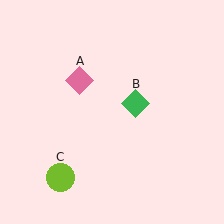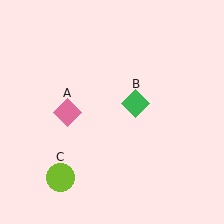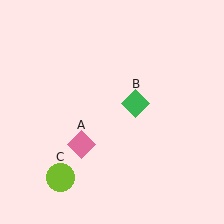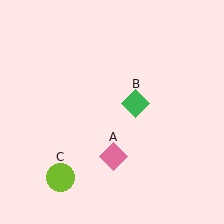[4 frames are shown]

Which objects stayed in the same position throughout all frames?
Green diamond (object B) and lime circle (object C) remained stationary.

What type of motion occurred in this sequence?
The pink diamond (object A) rotated counterclockwise around the center of the scene.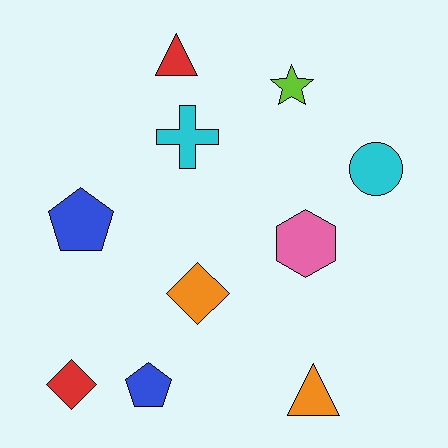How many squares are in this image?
There are no squares.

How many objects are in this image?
There are 10 objects.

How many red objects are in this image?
There are 2 red objects.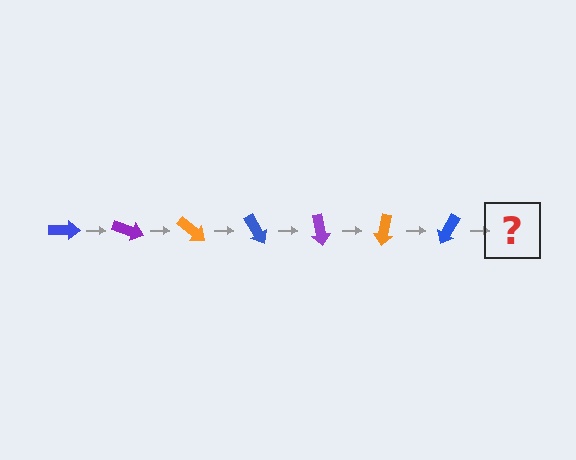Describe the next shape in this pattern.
It should be a purple arrow, rotated 140 degrees from the start.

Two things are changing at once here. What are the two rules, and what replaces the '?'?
The two rules are that it rotates 20 degrees each step and the color cycles through blue, purple, and orange. The '?' should be a purple arrow, rotated 140 degrees from the start.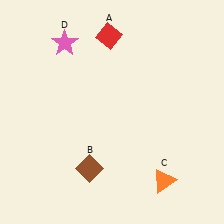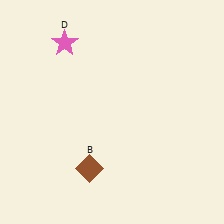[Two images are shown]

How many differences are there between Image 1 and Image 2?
There are 2 differences between the two images.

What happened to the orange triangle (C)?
The orange triangle (C) was removed in Image 2. It was in the bottom-right area of Image 1.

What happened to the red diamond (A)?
The red diamond (A) was removed in Image 2. It was in the top-left area of Image 1.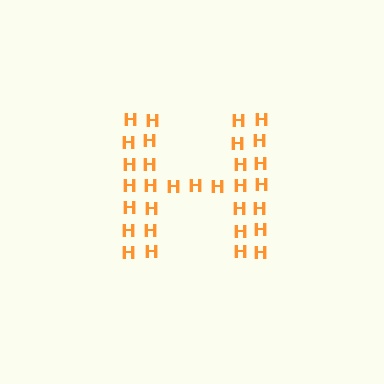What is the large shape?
The large shape is the letter H.